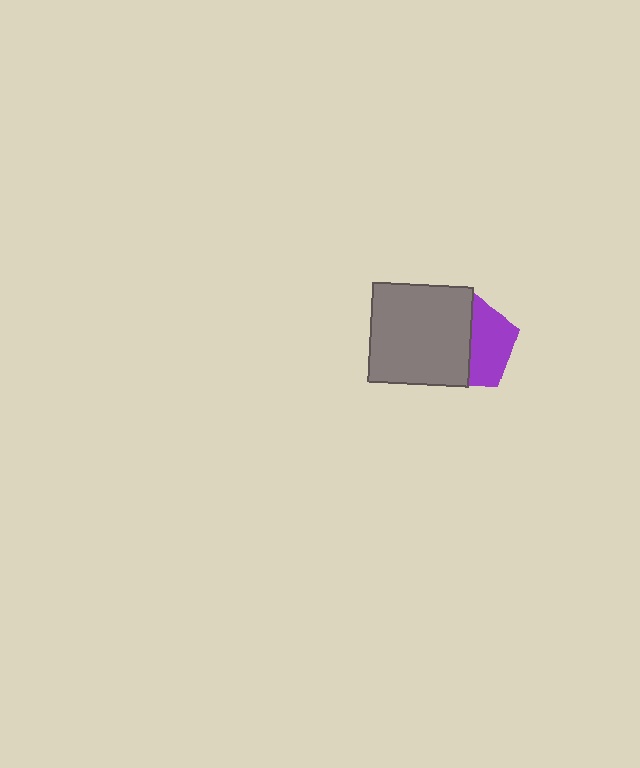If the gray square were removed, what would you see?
You would see the complete purple pentagon.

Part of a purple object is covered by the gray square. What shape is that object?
It is a pentagon.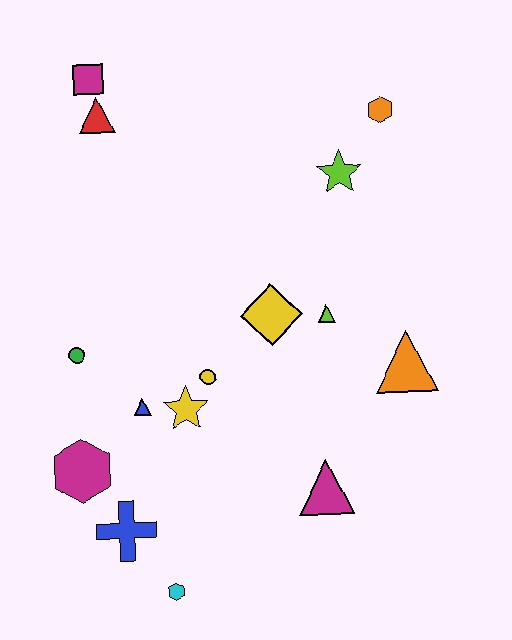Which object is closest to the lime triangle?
The yellow diamond is closest to the lime triangle.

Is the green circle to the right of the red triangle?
No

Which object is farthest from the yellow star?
The orange hexagon is farthest from the yellow star.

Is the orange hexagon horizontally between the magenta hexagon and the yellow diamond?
No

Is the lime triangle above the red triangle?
No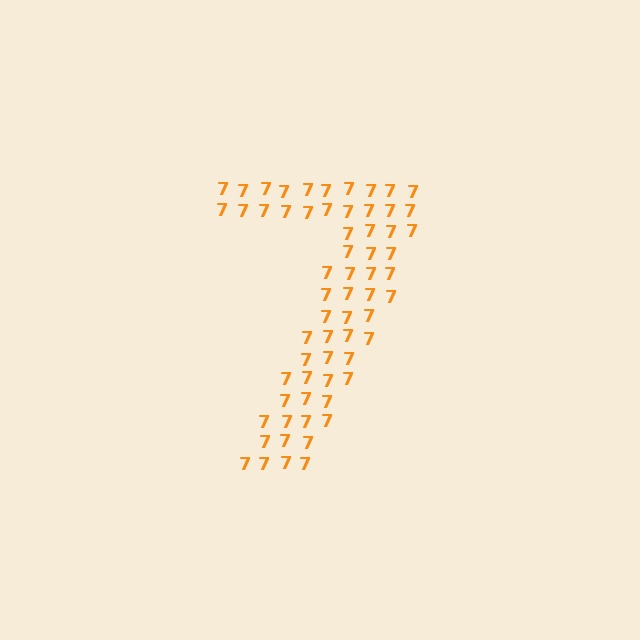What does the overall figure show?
The overall figure shows the digit 7.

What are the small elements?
The small elements are digit 7's.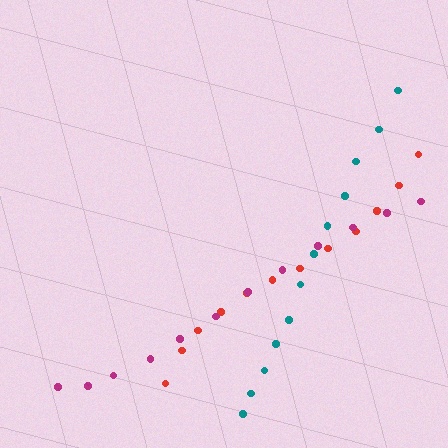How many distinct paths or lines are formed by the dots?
There are 3 distinct paths.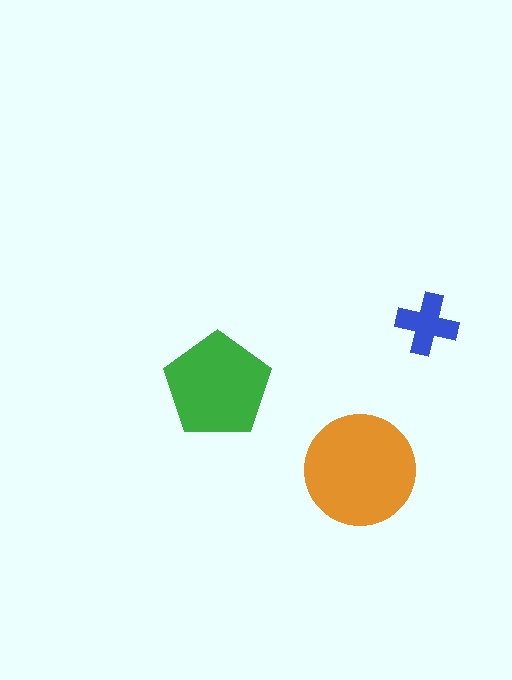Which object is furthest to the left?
The green pentagon is leftmost.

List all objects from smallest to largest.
The blue cross, the green pentagon, the orange circle.